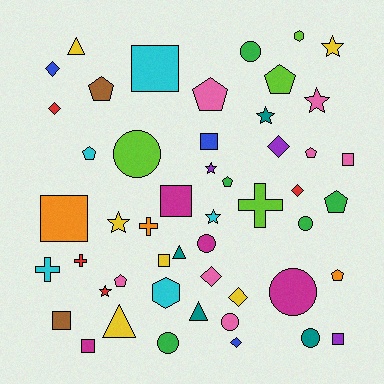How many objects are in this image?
There are 50 objects.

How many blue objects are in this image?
There are 3 blue objects.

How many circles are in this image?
There are 8 circles.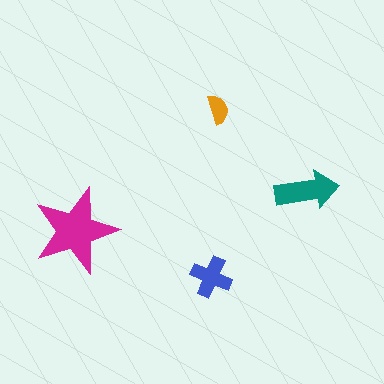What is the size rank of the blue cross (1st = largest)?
3rd.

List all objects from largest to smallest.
The magenta star, the teal arrow, the blue cross, the orange semicircle.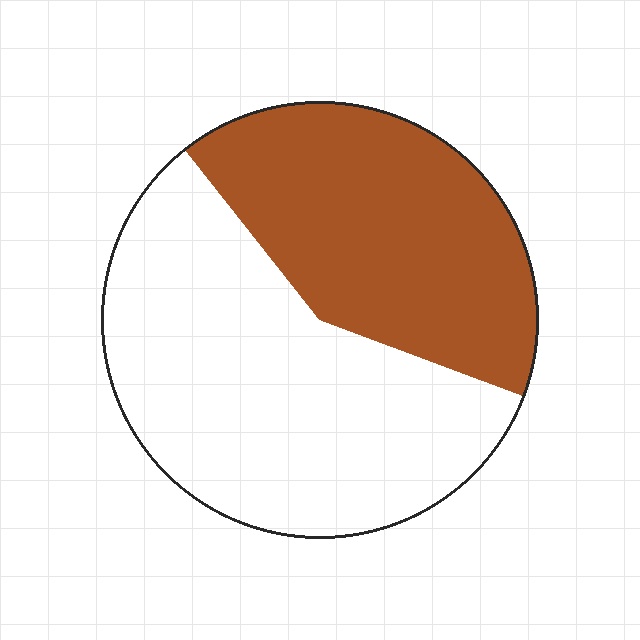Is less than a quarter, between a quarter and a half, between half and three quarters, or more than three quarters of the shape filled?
Between a quarter and a half.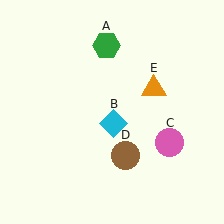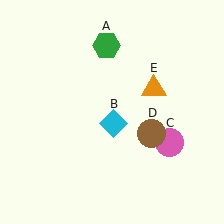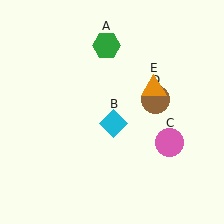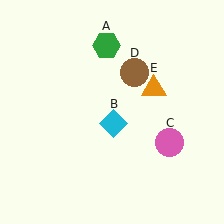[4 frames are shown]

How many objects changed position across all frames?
1 object changed position: brown circle (object D).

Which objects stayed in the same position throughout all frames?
Green hexagon (object A) and cyan diamond (object B) and pink circle (object C) and orange triangle (object E) remained stationary.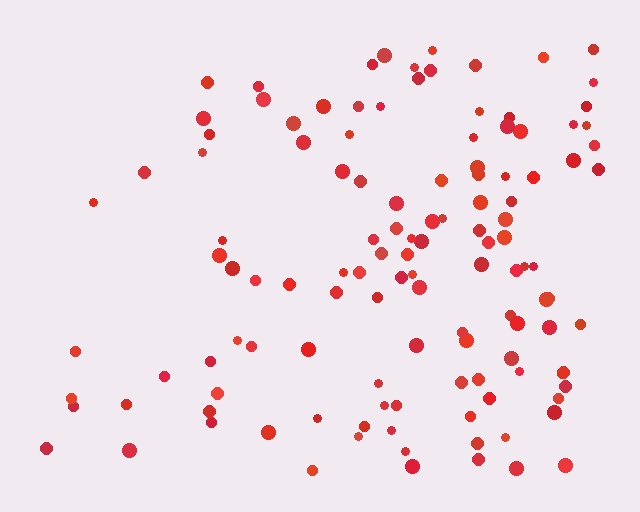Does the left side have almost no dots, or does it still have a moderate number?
Still a moderate number, just noticeably fewer than the right.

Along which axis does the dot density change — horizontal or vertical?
Horizontal.